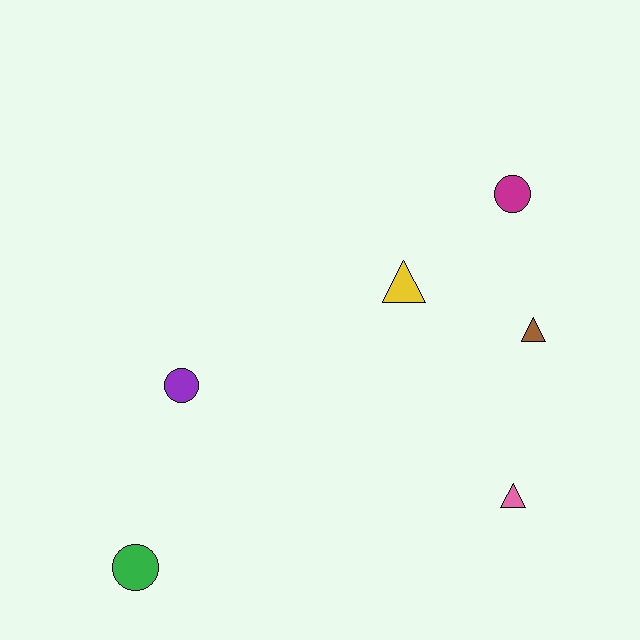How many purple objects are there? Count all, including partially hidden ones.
There is 1 purple object.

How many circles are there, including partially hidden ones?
There are 3 circles.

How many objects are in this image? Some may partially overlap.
There are 6 objects.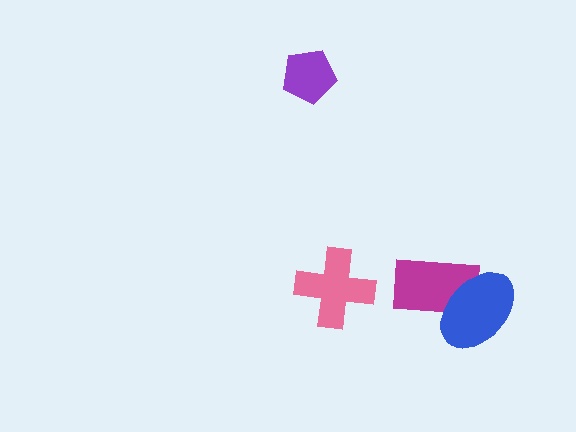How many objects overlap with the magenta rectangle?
1 object overlaps with the magenta rectangle.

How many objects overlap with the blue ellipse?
1 object overlaps with the blue ellipse.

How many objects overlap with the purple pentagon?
0 objects overlap with the purple pentagon.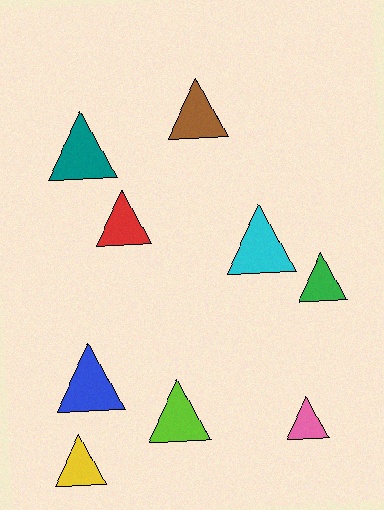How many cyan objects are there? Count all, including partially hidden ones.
There is 1 cyan object.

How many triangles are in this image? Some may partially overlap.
There are 9 triangles.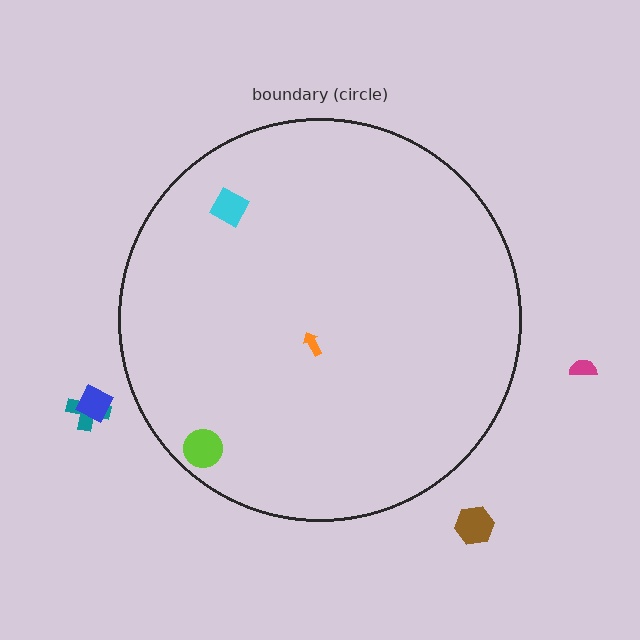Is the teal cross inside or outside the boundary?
Outside.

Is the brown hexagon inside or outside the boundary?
Outside.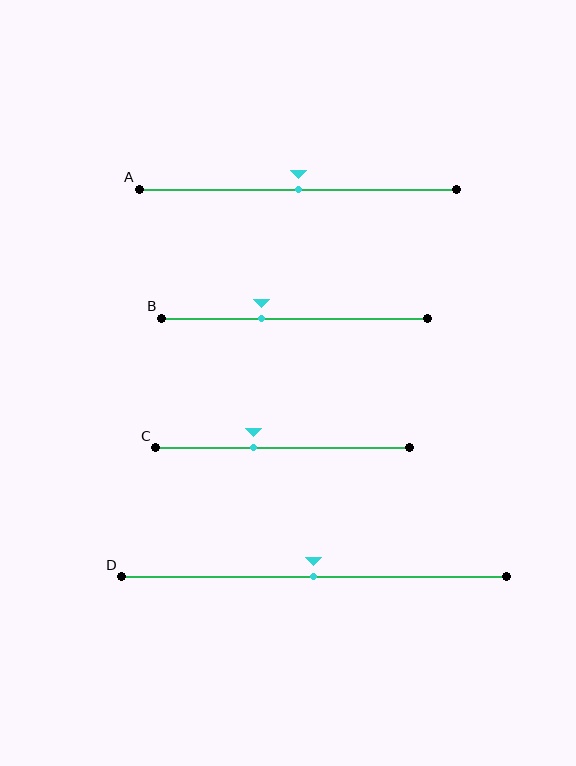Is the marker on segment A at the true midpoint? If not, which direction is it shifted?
Yes, the marker on segment A is at the true midpoint.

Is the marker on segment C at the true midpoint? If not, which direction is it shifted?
No, the marker on segment C is shifted to the left by about 12% of the segment length.